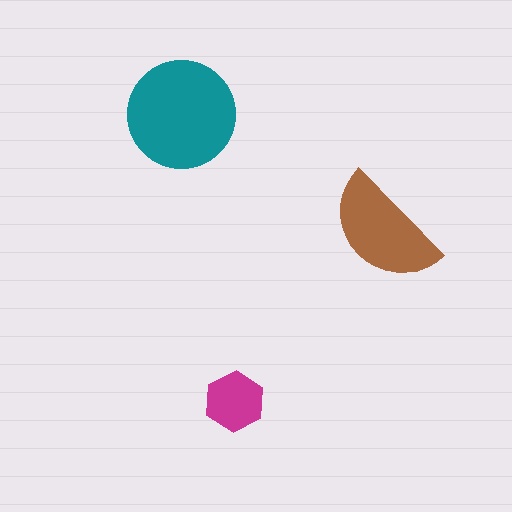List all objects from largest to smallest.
The teal circle, the brown semicircle, the magenta hexagon.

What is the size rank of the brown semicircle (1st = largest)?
2nd.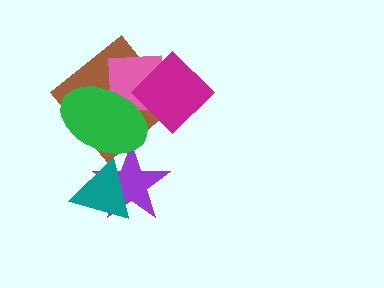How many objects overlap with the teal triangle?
2 objects overlap with the teal triangle.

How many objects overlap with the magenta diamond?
3 objects overlap with the magenta diamond.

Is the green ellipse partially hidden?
Yes, it is partially covered by another shape.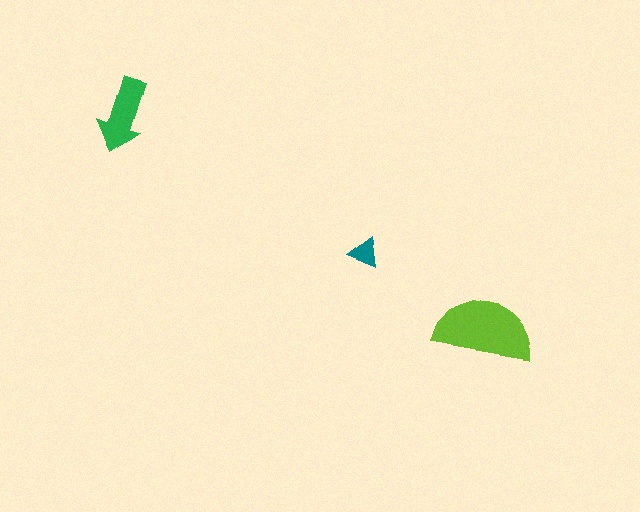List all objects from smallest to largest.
The teal triangle, the green arrow, the lime semicircle.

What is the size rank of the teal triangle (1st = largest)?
3rd.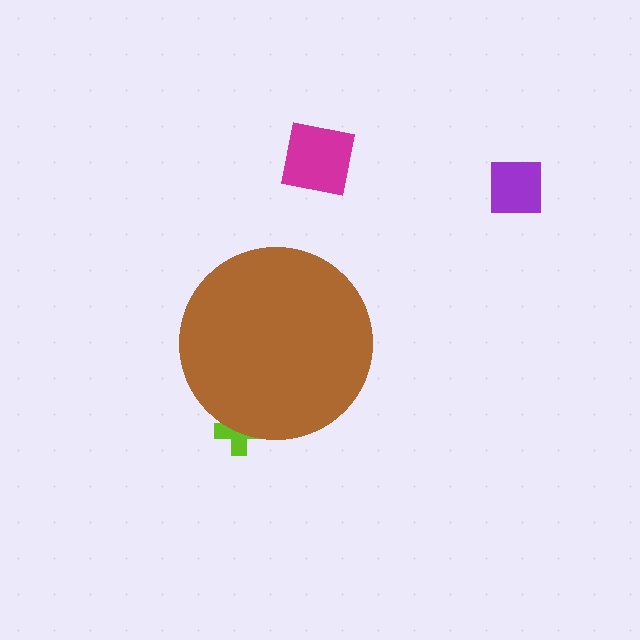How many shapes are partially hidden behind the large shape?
1 shape is partially hidden.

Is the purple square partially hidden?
No, the purple square is fully visible.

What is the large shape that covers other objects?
A brown circle.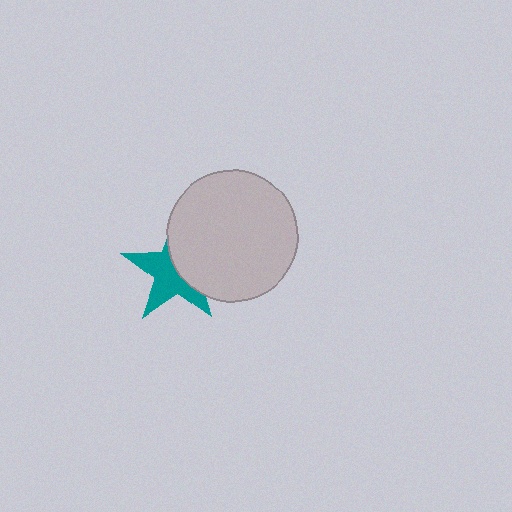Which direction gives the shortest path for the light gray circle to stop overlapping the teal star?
Moving right gives the shortest separation.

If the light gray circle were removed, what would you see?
You would see the complete teal star.